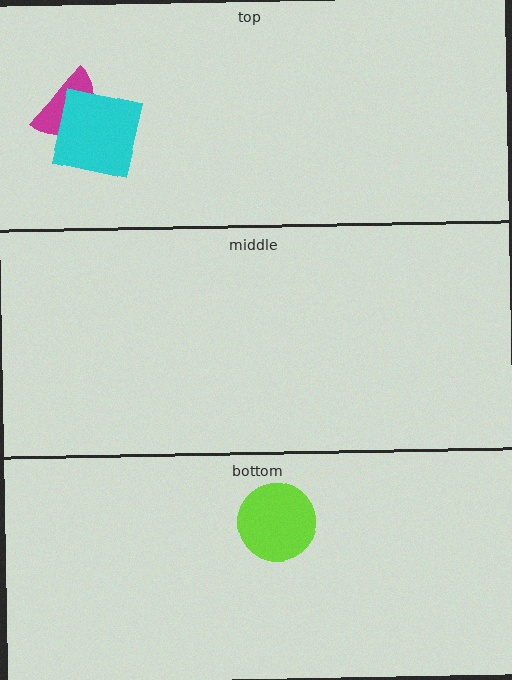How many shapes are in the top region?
2.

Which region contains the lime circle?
The bottom region.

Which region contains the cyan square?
The top region.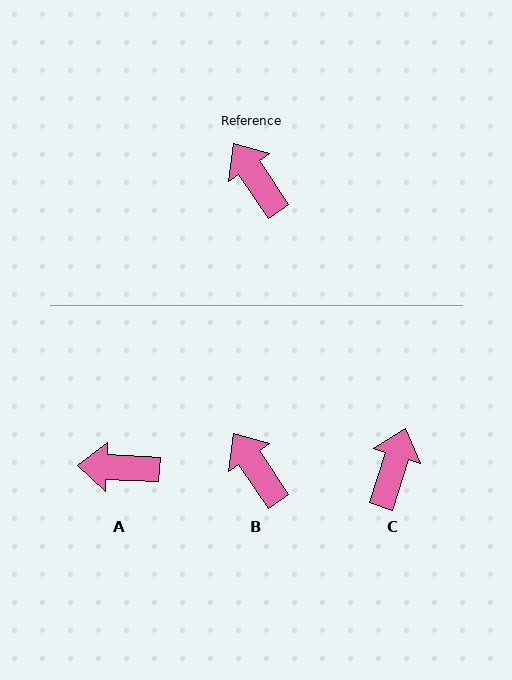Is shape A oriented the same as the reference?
No, it is off by about 53 degrees.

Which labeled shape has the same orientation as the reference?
B.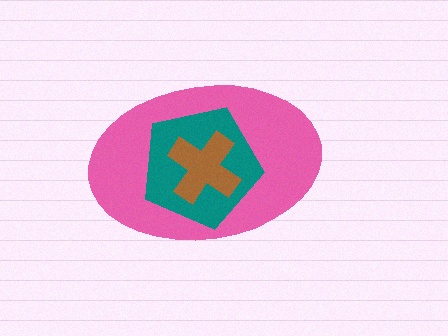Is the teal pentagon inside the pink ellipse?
Yes.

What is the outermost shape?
The pink ellipse.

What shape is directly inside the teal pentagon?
The brown cross.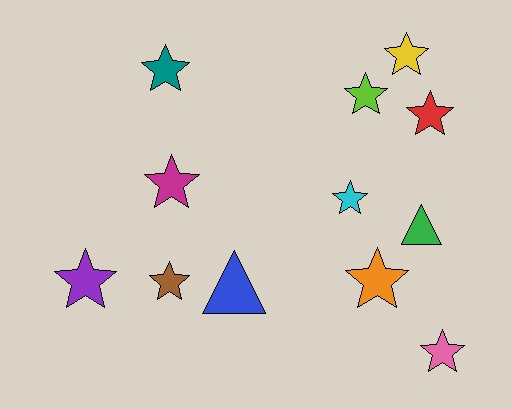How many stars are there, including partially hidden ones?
There are 10 stars.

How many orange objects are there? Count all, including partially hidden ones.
There is 1 orange object.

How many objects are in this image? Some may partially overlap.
There are 12 objects.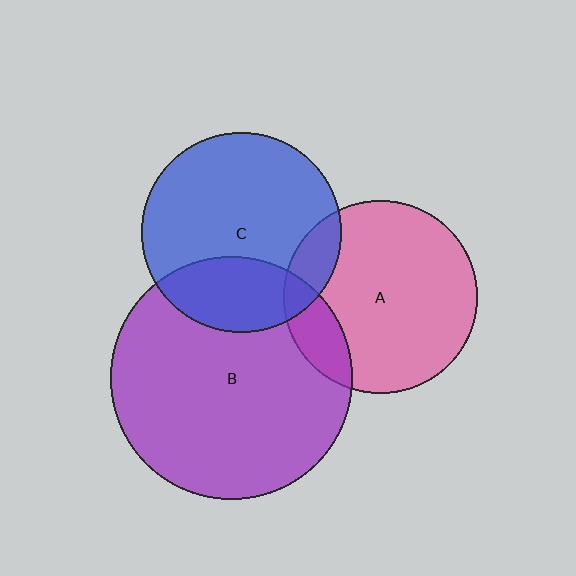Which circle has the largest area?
Circle B (purple).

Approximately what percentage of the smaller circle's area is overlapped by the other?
Approximately 30%.